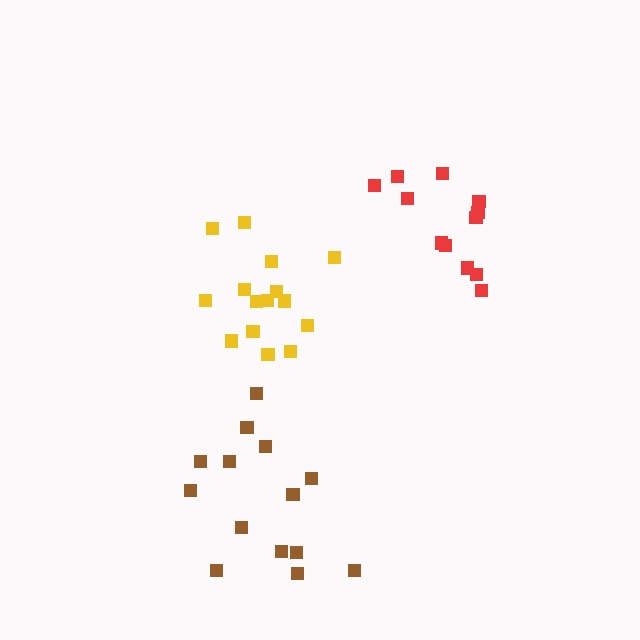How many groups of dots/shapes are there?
There are 3 groups.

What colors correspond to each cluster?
The clusters are colored: red, yellow, brown.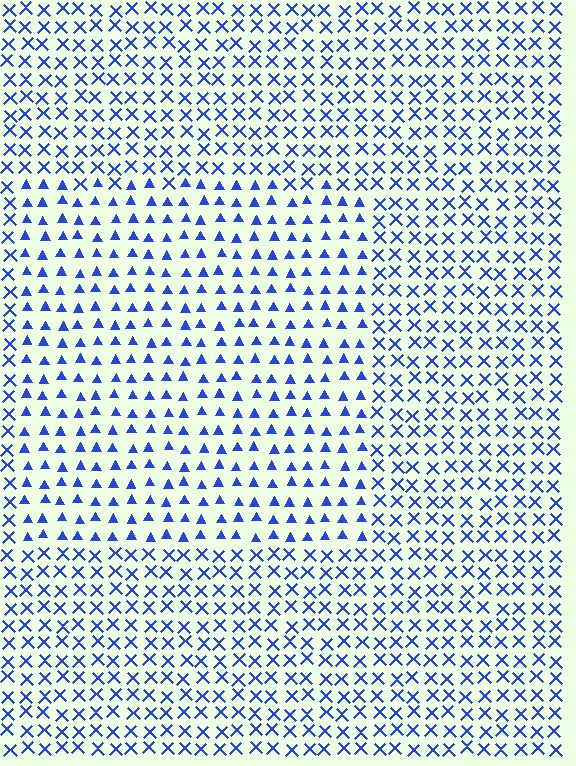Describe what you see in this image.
The image is filled with small blue elements arranged in a uniform grid. A rectangle-shaped region contains triangles, while the surrounding area contains X marks. The boundary is defined purely by the change in element shape.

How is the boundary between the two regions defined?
The boundary is defined by a change in element shape: triangles inside vs. X marks outside. All elements share the same color and spacing.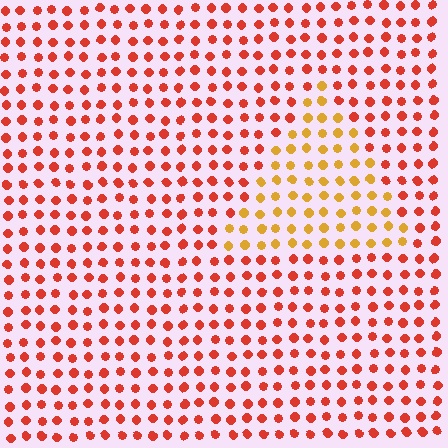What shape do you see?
I see a triangle.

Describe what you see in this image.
The image is filled with small red elements in a uniform arrangement. A triangle-shaped region is visible where the elements are tinted to a slightly different hue, forming a subtle color boundary.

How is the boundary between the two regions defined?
The boundary is defined purely by a slight shift in hue (about 38 degrees). Spacing, size, and orientation are identical on both sides.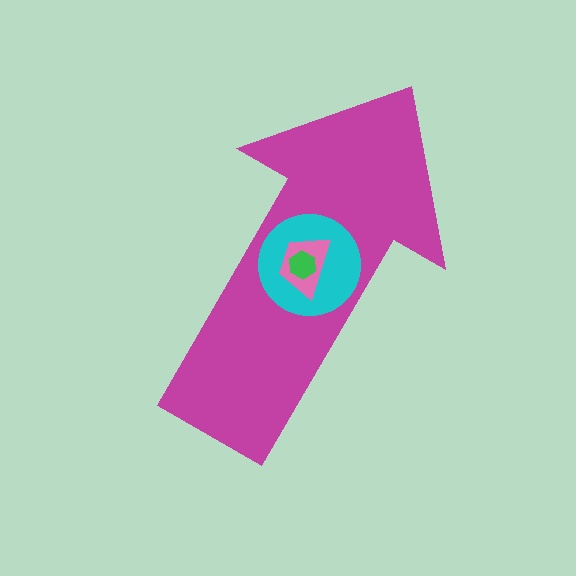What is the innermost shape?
The green hexagon.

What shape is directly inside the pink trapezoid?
The green hexagon.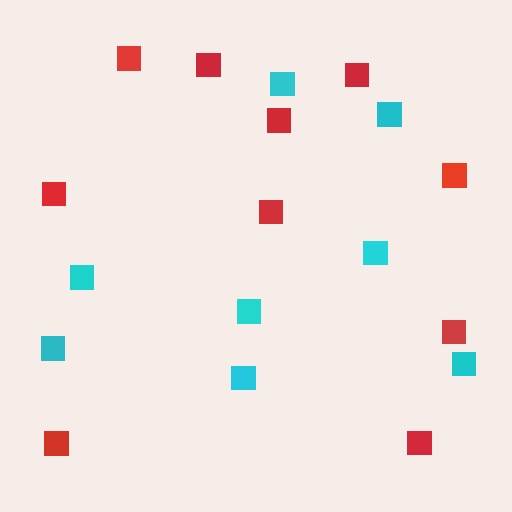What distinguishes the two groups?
There are 2 groups: one group of cyan squares (8) and one group of red squares (10).